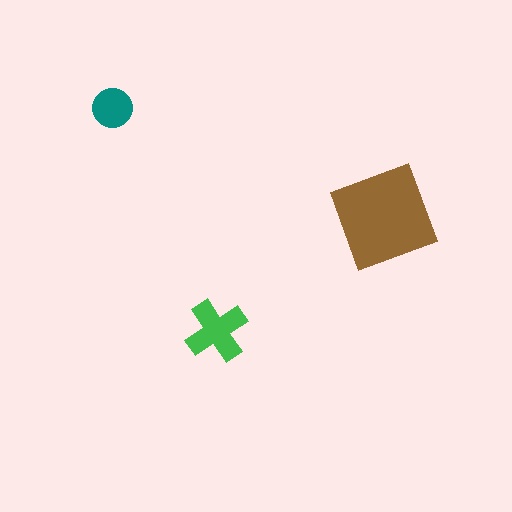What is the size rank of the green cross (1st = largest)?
2nd.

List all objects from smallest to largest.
The teal circle, the green cross, the brown diamond.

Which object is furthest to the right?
The brown diamond is rightmost.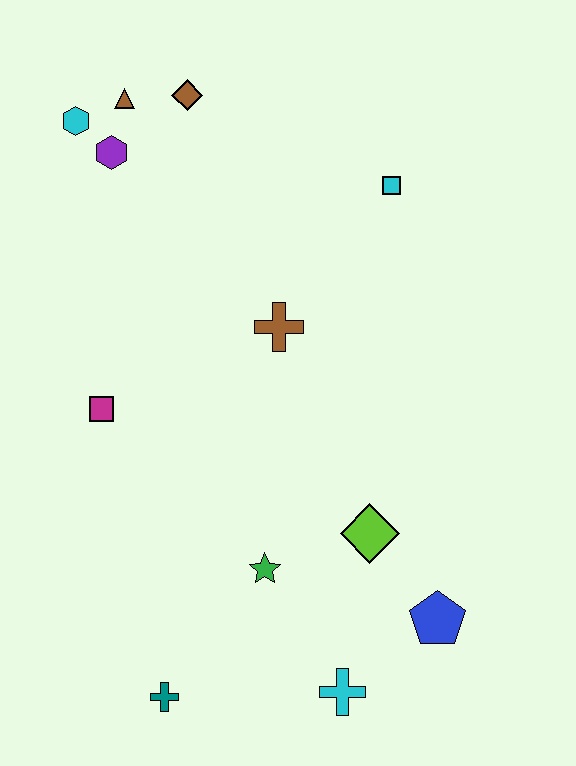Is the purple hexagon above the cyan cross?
Yes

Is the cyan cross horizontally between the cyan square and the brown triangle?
Yes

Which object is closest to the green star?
The lime diamond is closest to the green star.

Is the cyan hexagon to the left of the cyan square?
Yes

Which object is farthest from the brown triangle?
The cyan cross is farthest from the brown triangle.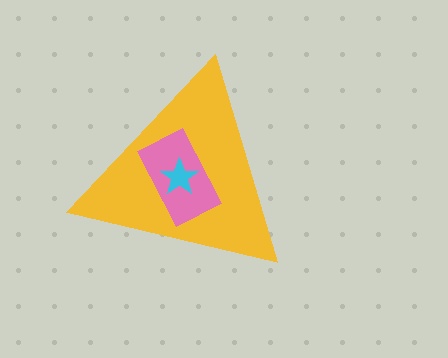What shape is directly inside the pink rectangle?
The cyan star.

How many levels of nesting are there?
3.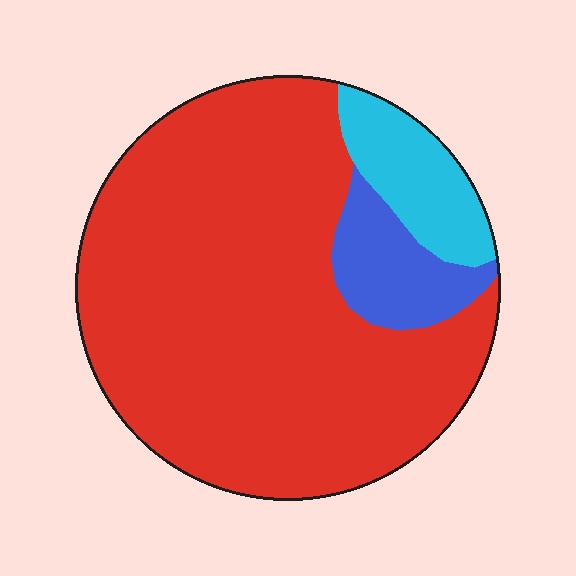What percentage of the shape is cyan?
Cyan takes up about one tenth (1/10) of the shape.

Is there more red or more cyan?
Red.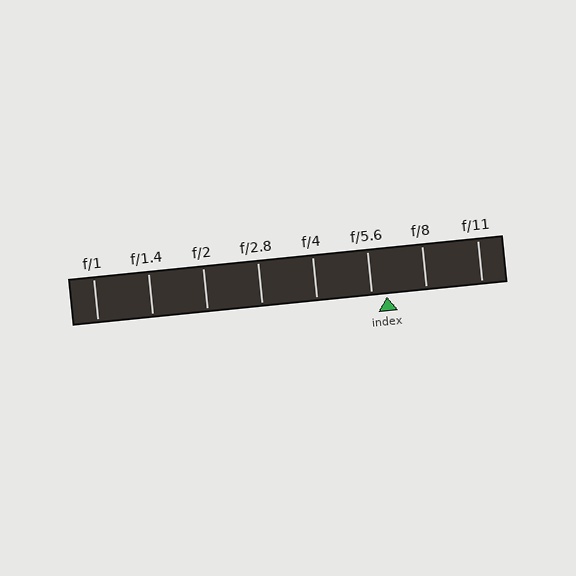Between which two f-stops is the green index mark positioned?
The index mark is between f/5.6 and f/8.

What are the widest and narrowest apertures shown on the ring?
The widest aperture shown is f/1 and the narrowest is f/11.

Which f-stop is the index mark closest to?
The index mark is closest to f/5.6.